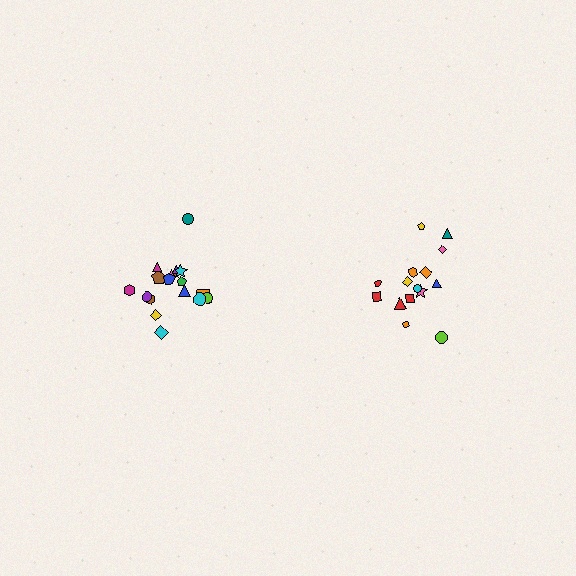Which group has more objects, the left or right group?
The left group.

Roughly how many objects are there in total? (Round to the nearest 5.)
Roughly 35 objects in total.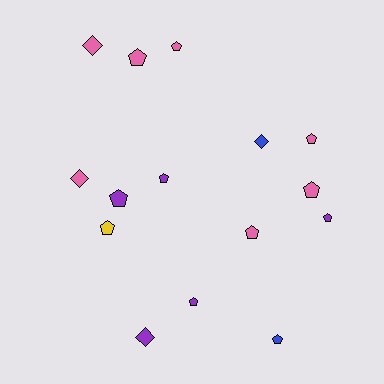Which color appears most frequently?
Pink, with 7 objects.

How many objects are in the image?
There are 15 objects.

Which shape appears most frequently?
Pentagon, with 11 objects.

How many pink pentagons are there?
There are 5 pink pentagons.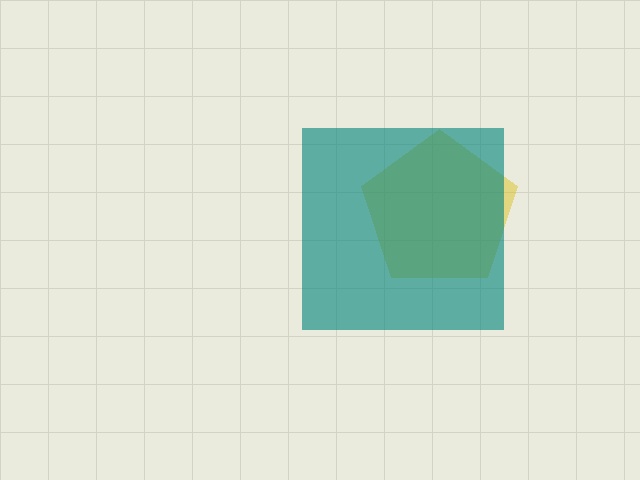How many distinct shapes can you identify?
There are 2 distinct shapes: a yellow pentagon, a teal square.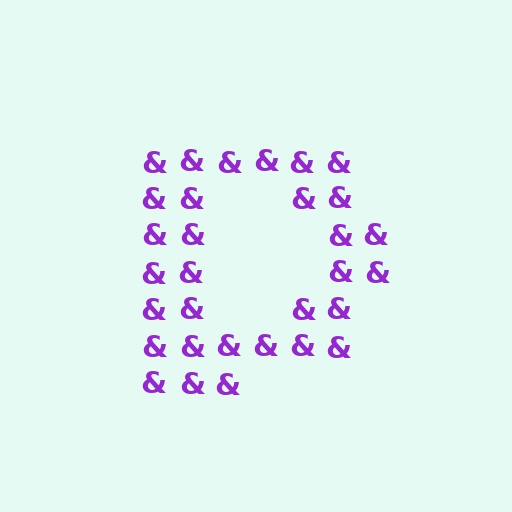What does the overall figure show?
The overall figure shows the letter D.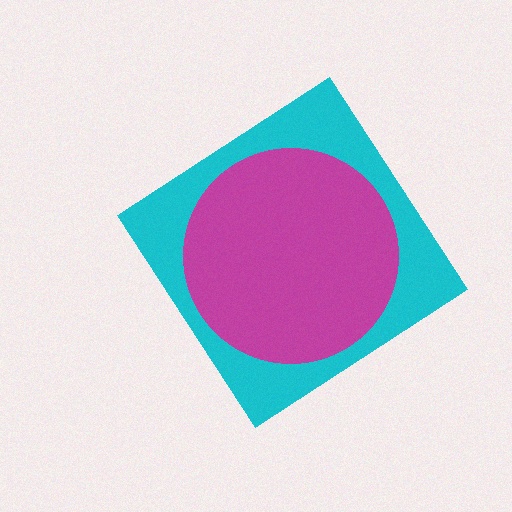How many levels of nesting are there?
2.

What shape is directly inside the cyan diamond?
The magenta circle.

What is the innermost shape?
The magenta circle.